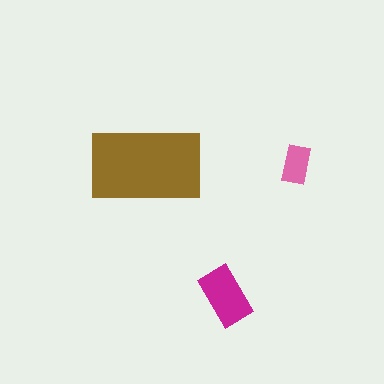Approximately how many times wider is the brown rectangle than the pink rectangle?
About 3 times wider.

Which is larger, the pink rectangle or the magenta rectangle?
The magenta one.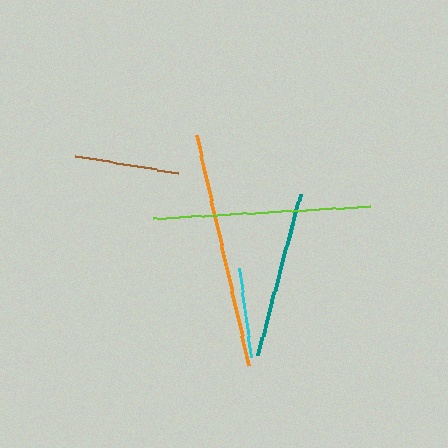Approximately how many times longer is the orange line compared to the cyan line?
The orange line is approximately 2.6 times the length of the cyan line.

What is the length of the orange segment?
The orange segment is approximately 235 pixels long.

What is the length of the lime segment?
The lime segment is approximately 218 pixels long.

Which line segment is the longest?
The orange line is the longest at approximately 235 pixels.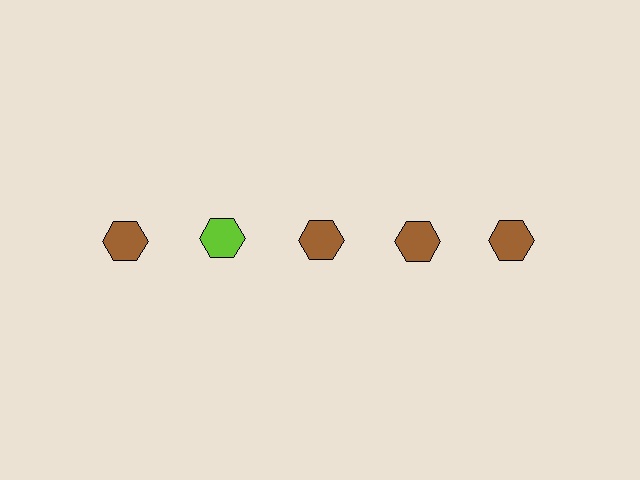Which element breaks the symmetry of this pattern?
The lime hexagon in the top row, second from left column breaks the symmetry. All other shapes are brown hexagons.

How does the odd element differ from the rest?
It has a different color: lime instead of brown.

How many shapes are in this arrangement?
There are 5 shapes arranged in a grid pattern.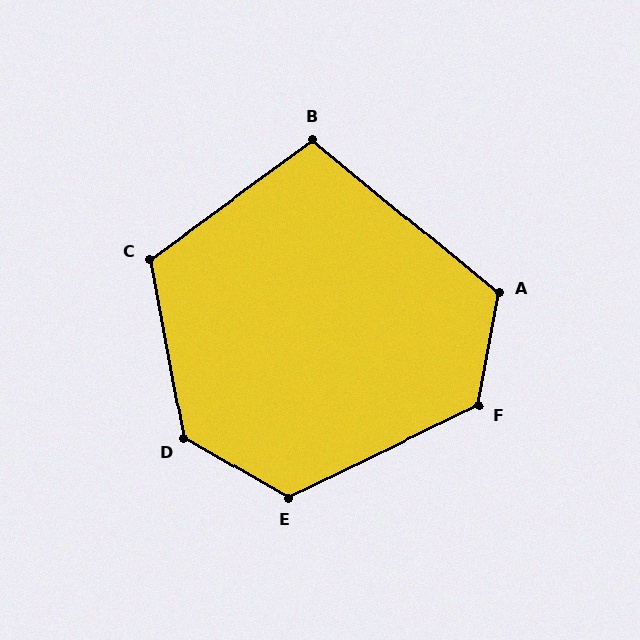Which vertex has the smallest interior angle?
B, at approximately 104 degrees.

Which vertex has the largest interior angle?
D, at approximately 130 degrees.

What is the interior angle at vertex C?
Approximately 116 degrees (obtuse).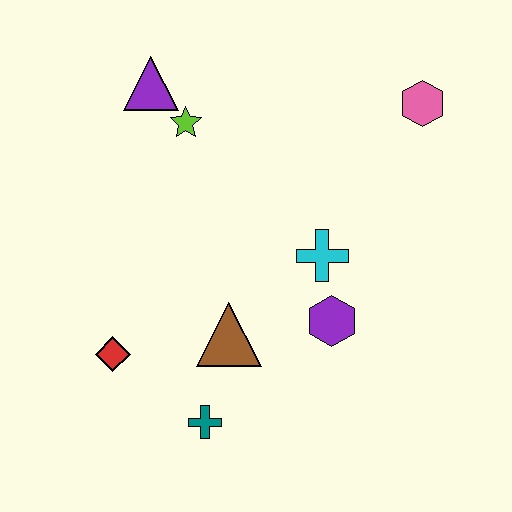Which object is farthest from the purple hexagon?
The purple triangle is farthest from the purple hexagon.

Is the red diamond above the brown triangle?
No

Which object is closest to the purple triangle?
The lime star is closest to the purple triangle.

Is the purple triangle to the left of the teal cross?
Yes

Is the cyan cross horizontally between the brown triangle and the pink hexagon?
Yes